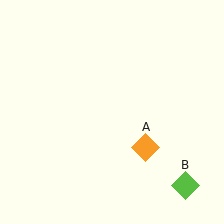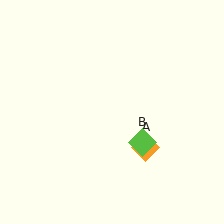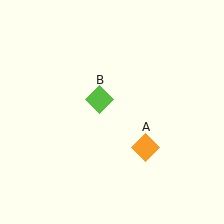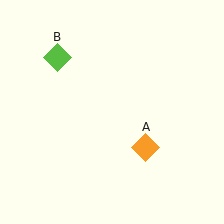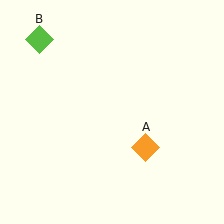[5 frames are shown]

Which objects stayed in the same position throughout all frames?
Orange diamond (object A) remained stationary.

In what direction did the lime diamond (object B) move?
The lime diamond (object B) moved up and to the left.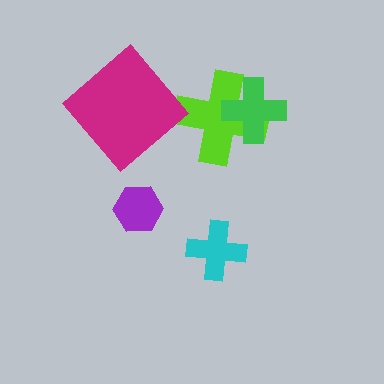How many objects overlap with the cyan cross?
0 objects overlap with the cyan cross.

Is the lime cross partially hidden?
Yes, it is partially covered by another shape.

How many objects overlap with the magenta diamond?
0 objects overlap with the magenta diamond.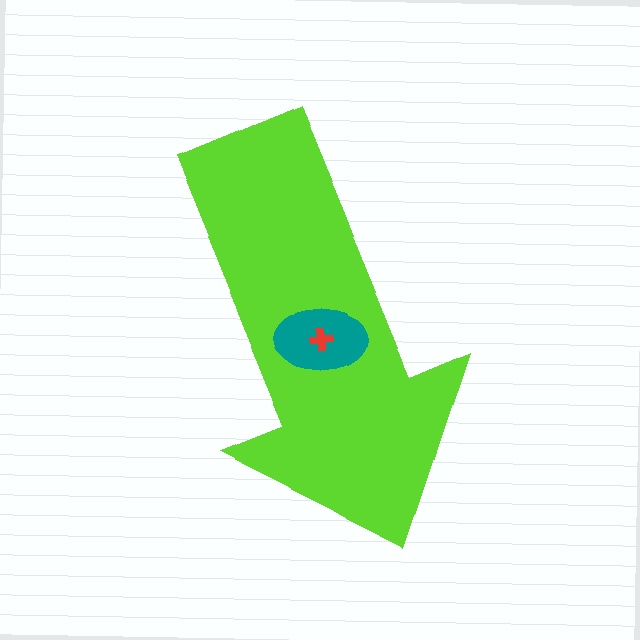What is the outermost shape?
The lime arrow.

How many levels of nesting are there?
3.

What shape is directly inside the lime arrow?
The teal ellipse.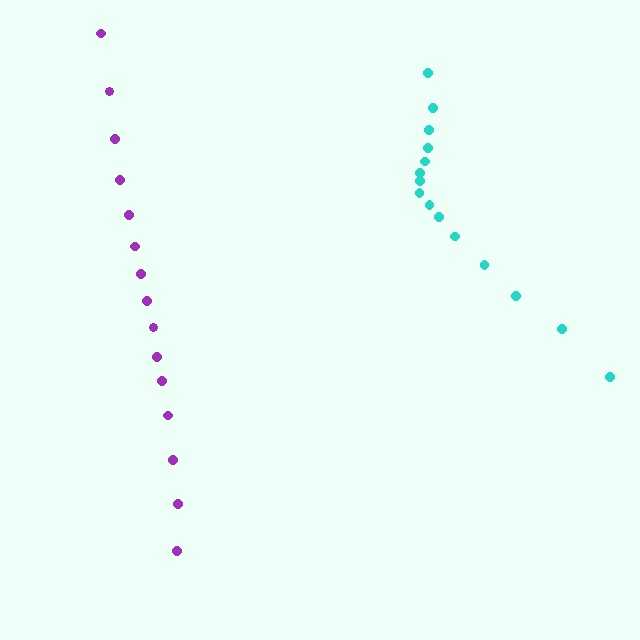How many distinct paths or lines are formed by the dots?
There are 2 distinct paths.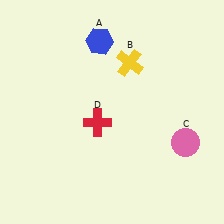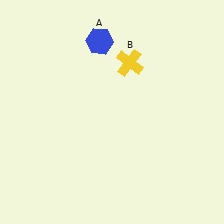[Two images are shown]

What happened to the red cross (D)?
The red cross (D) was removed in Image 2. It was in the bottom-left area of Image 1.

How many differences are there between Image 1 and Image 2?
There are 2 differences between the two images.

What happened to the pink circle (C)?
The pink circle (C) was removed in Image 2. It was in the bottom-right area of Image 1.